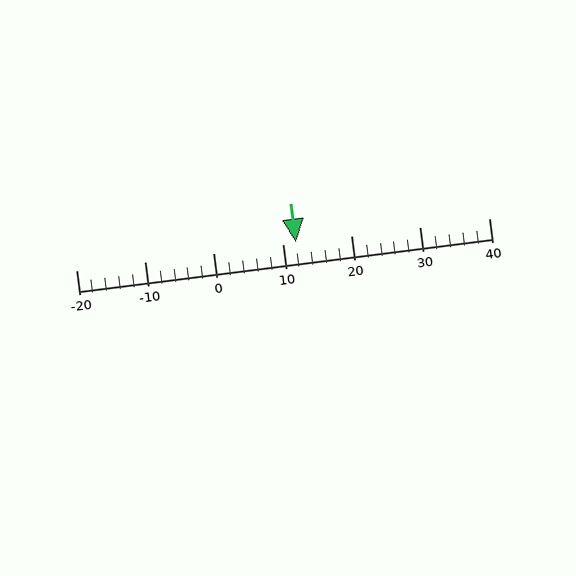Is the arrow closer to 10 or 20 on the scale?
The arrow is closer to 10.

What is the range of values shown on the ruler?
The ruler shows values from -20 to 40.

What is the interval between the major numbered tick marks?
The major tick marks are spaced 10 units apart.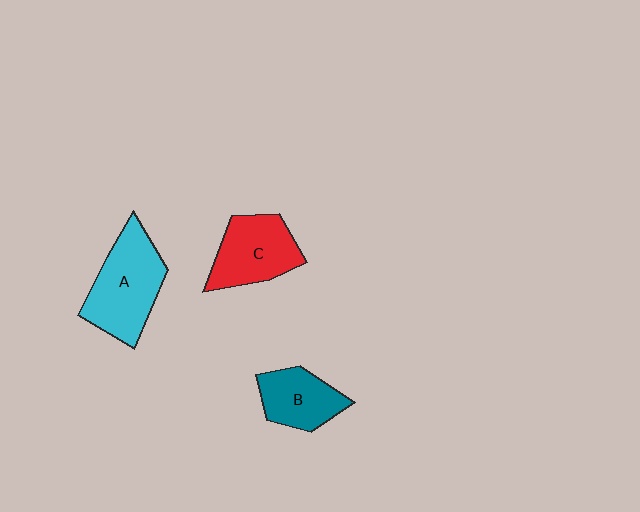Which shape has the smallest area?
Shape B (teal).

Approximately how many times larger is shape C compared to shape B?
Approximately 1.3 times.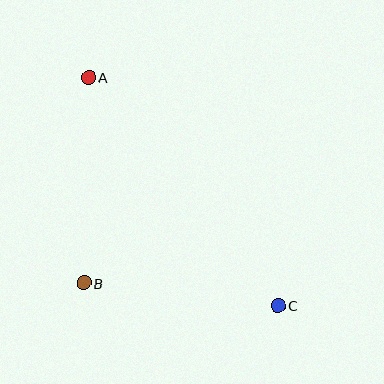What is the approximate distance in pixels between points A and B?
The distance between A and B is approximately 205 pixels.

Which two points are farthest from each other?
Points A and C are farthest from each other.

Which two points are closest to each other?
Points B and C are closest to each other.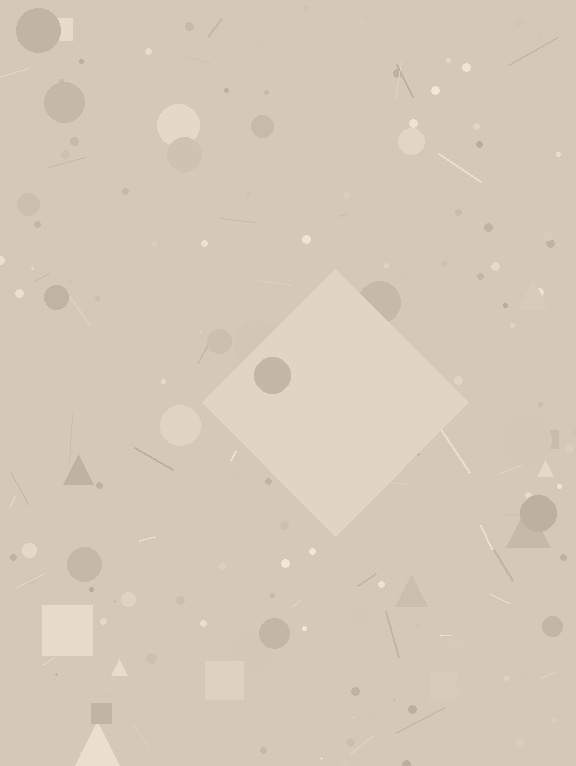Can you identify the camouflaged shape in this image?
The camouflaged shape is a diamond.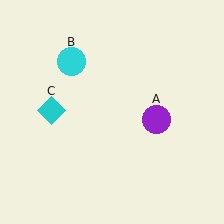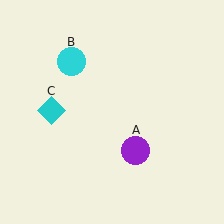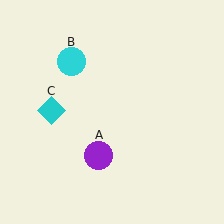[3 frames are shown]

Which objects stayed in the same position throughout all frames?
Cyan circle (object B) and cyan diamond (object C) remained stationary.